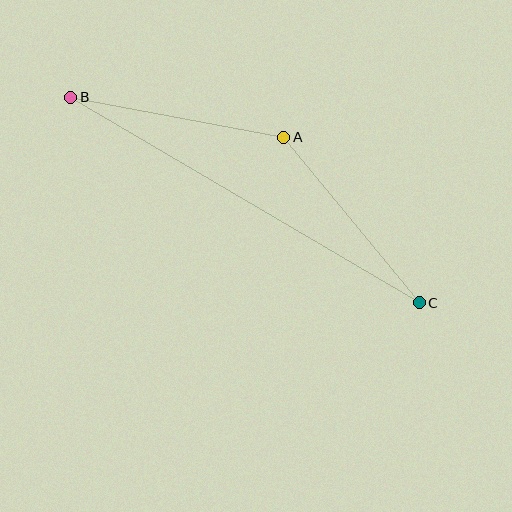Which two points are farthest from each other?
Points B and C are farthest from each other.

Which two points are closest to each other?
Points A and C are closest to each other.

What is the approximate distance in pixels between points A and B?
The distance between A and B is approximately 217 pixels.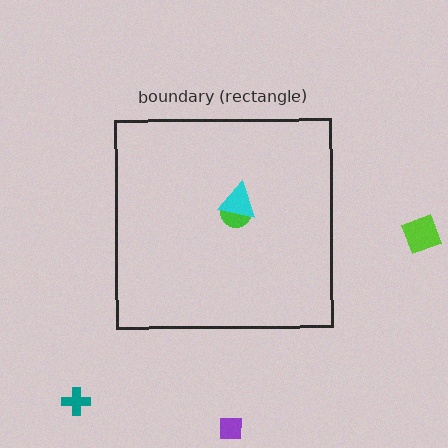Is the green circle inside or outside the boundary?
Inside.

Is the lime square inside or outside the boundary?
Outside.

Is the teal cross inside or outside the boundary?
Outside.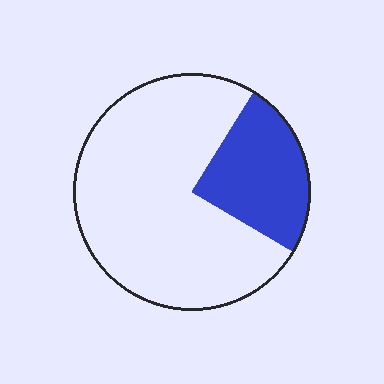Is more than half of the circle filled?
No.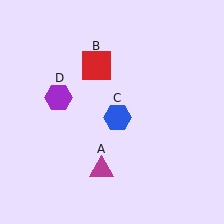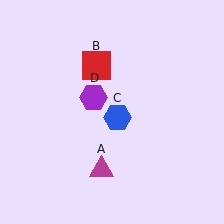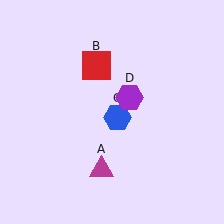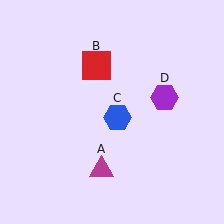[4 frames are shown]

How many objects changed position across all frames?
1 object changed position: purple hexagon (object D).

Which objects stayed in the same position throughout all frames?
Magenta triangle (object A) and red square (object B) and blue hexagon (object C) remained stationary.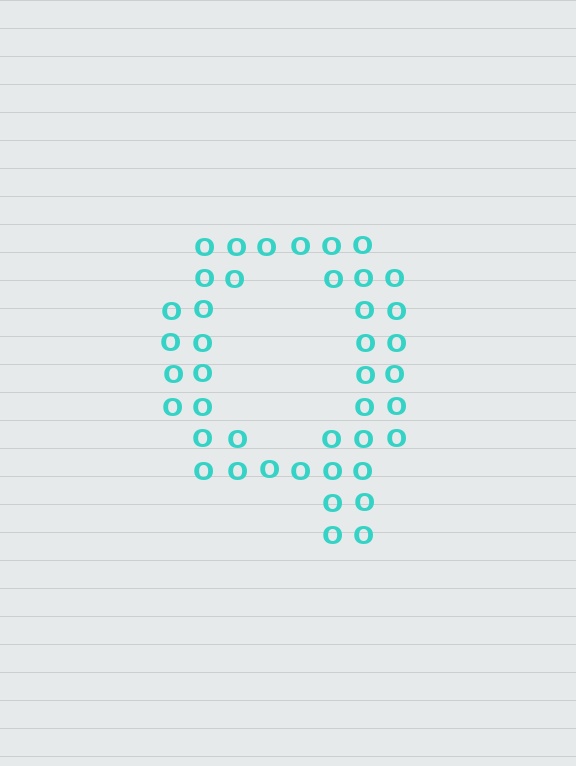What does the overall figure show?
The overall figure shows the letter Q.